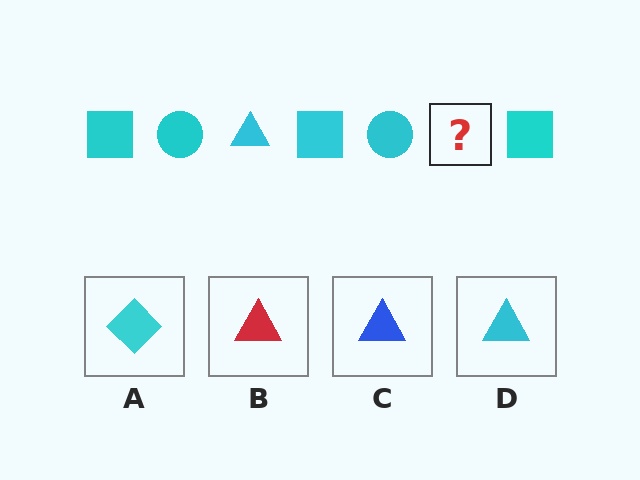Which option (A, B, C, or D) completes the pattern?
D.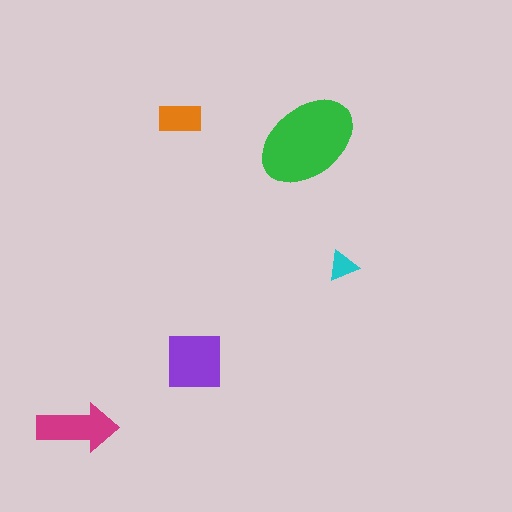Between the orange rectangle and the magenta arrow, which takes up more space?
The magenta arrow.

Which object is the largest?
The green ellipse.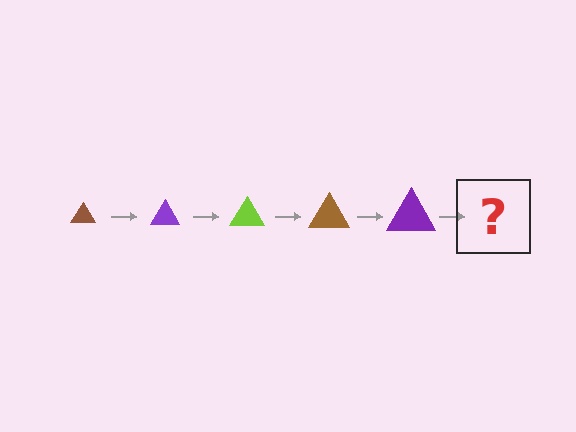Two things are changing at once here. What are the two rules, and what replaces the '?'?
The two rules are that the triangle grows larger each step and the color cycles through brown, purple, and lime. The '?' should be a lime triangle, larger than the previous one.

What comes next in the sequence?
The next element should be a lime triangle, larger than the previous one.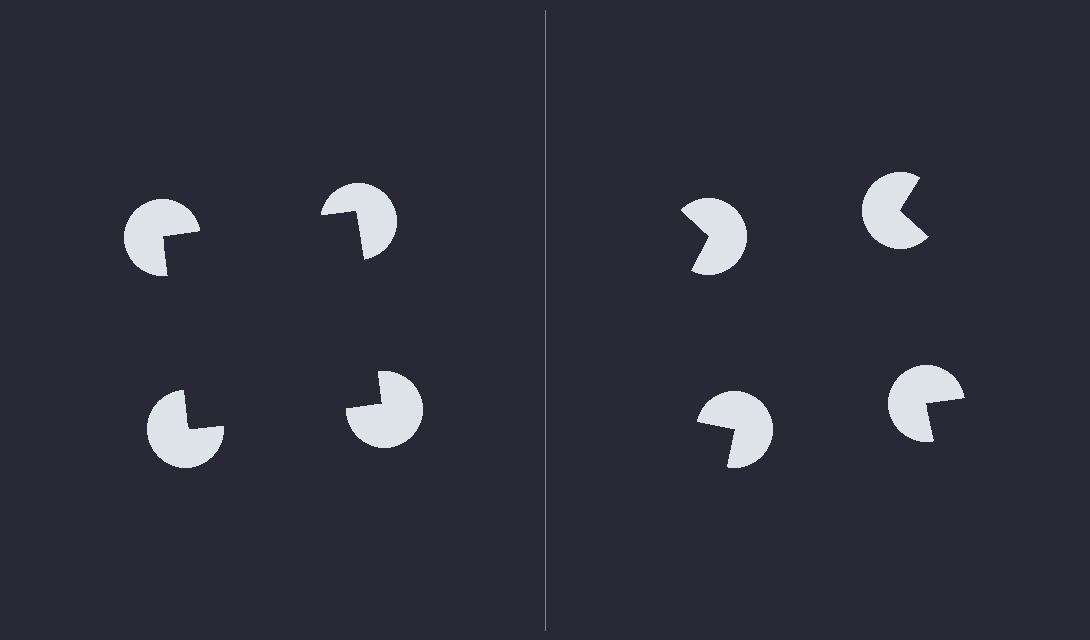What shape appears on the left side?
An illusory square.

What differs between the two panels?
The pac-man discs are positioned identically on both sides; only the wedge orientations differ. On the left they align to a square; on the right they are misaligned.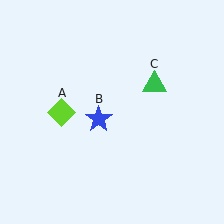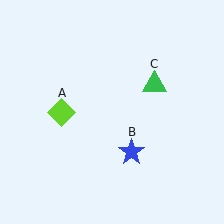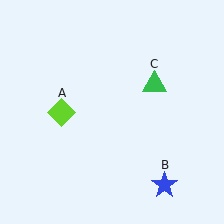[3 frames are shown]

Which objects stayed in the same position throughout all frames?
Lime diamond (object A) and green triangle (object C) remained stationary.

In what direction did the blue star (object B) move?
The blue star (object B) moved down and to the right.